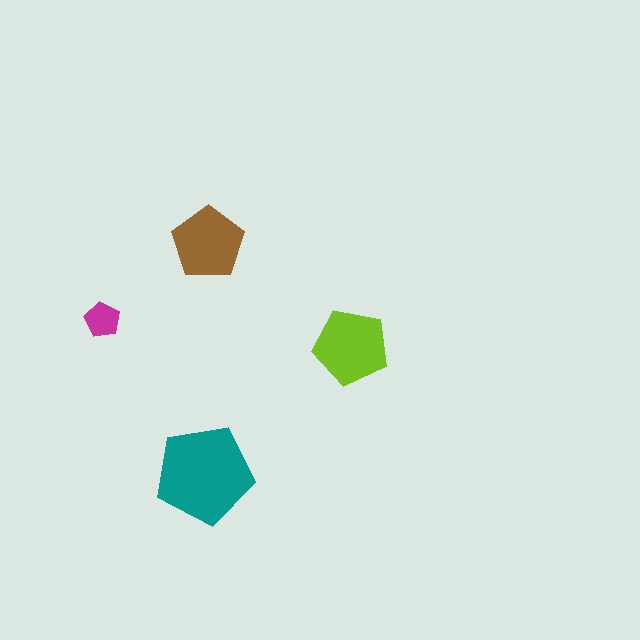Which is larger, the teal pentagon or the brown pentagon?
The teal one.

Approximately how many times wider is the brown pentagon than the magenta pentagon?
About 2 times wider.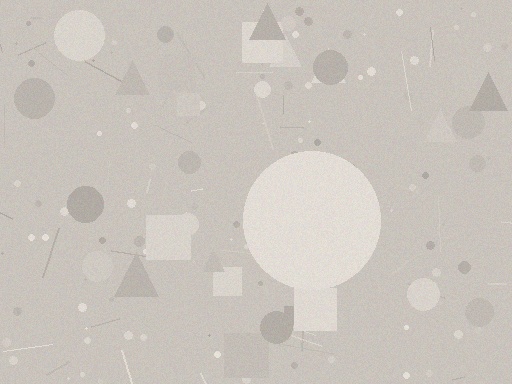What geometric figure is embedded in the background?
A circle is embedded in the background.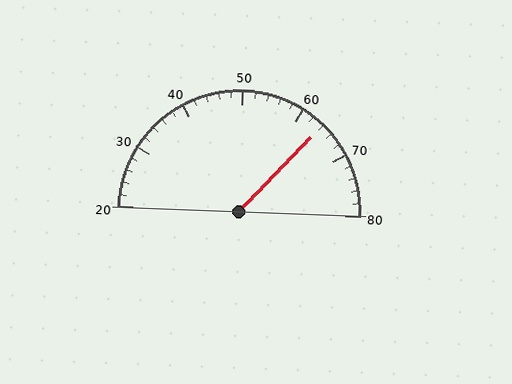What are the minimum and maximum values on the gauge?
The gauge ranges from 20 to 80.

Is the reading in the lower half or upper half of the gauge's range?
The reading is in the upper half of the range (20 to 80).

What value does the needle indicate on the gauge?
The needle indicates approximately 64.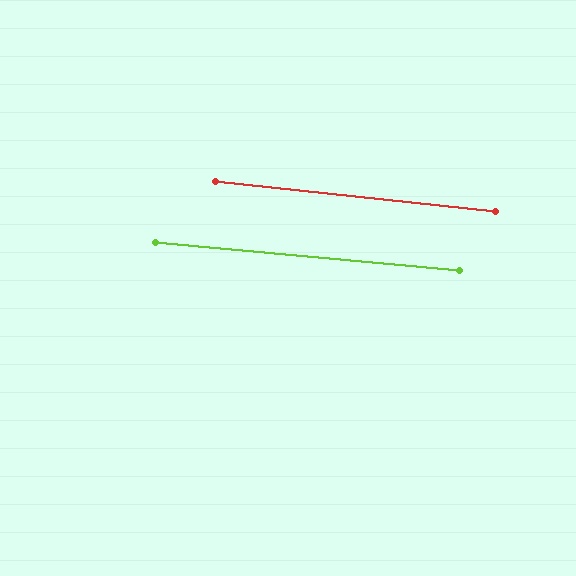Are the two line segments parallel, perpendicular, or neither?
Parallel — their directions differ by only 0.9°.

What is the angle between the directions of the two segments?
Approximately 1 degree.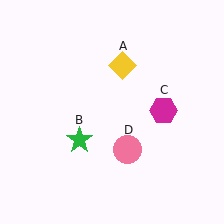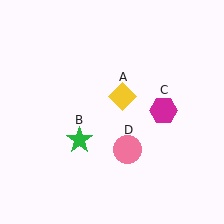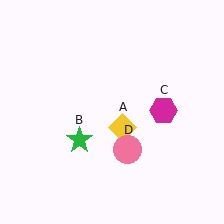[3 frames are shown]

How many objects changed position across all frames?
1 object changed position: yellow diamond (object A).